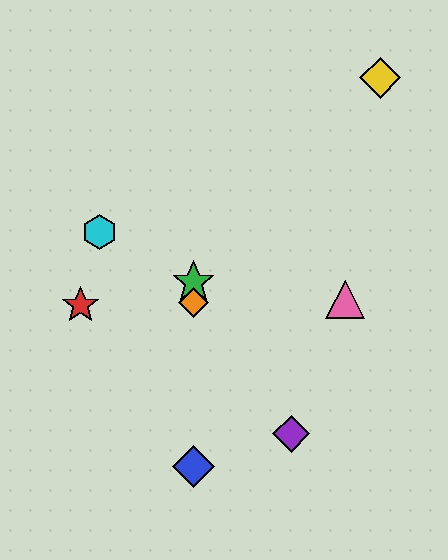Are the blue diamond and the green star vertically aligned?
Yes, both are at x≈193.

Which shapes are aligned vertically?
The blue diamond, the green star, the orange diamond are aligned vertically.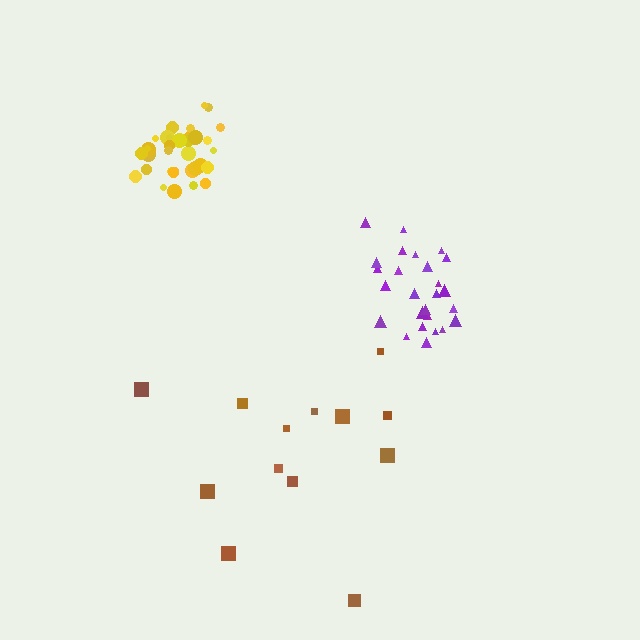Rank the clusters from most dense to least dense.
yellow, purple, brown.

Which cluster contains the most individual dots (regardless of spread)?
Yellow (34).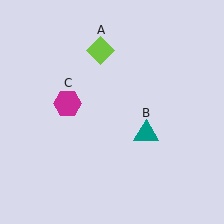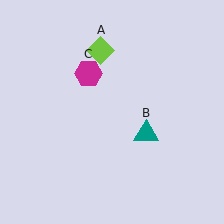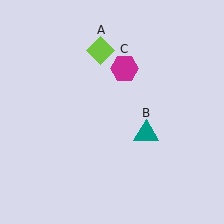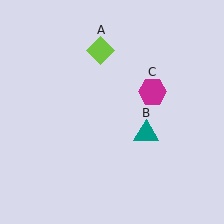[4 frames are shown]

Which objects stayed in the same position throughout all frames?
Lime diamond (object A) and teal triangle (object B) remained stationary.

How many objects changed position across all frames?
1 object changed position: magenta hexagon (object C).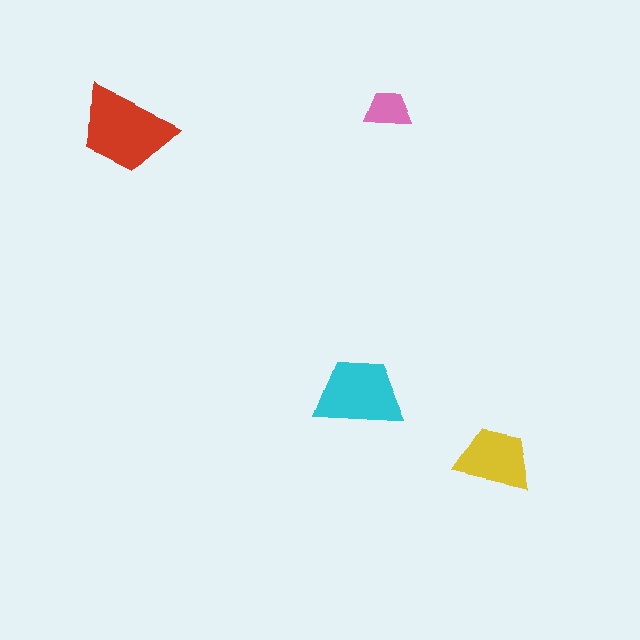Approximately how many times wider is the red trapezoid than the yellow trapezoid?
About 1.5 times wider.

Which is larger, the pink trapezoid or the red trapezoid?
The red one.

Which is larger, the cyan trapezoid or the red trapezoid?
The red one.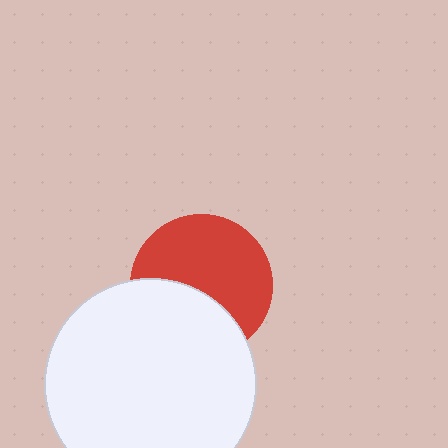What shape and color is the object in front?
The object in front is a white circle.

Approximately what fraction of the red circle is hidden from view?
Roughly 39% of the red circle is hidden behind the white circle.